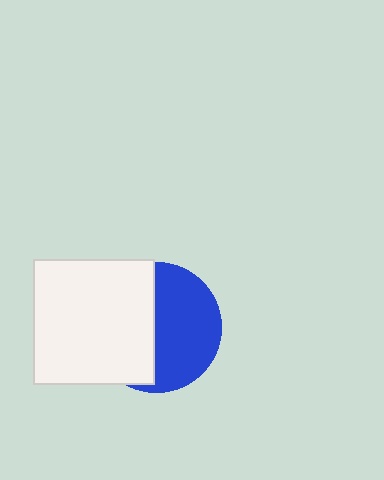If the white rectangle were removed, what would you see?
You would see the complete blue circle.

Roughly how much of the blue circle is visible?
About half of it is visible (roughly 52%).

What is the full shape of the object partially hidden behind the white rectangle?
The partially hidden object is a blue circle.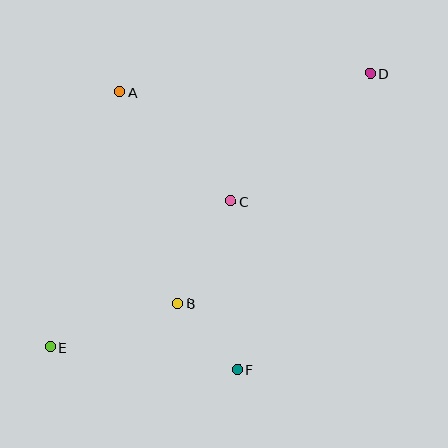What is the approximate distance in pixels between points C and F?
The distance between C and F is approximately 169 pixels.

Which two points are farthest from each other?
Points D and E are farthest from each other.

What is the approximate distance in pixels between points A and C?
The distance between A and C is approximately 156 pixels.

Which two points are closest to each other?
Points B and F are closest to each other.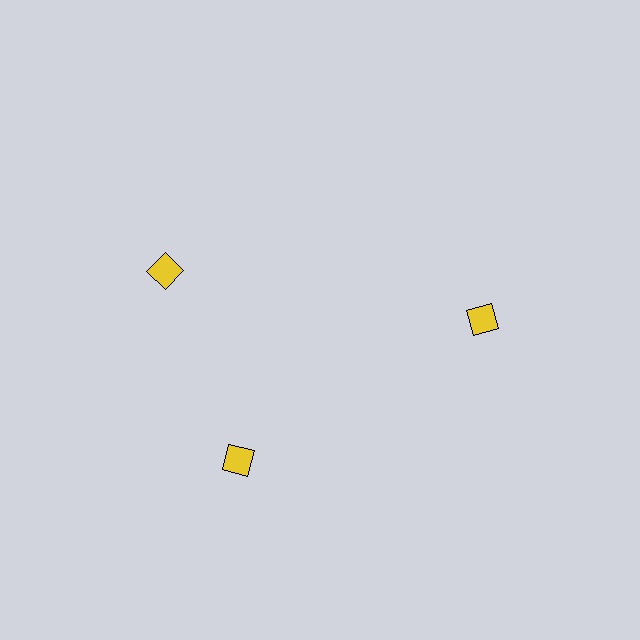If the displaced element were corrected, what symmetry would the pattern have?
It would have 3-fold rotational symmetry — the pattern would map onto itself every 120 degrees.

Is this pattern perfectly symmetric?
No. The 3 yellow squares are arranged in a ring, but one element near the 11 o'clock position is rotated out of alignment along the ring, breaking the 3-fold rotational symmetry.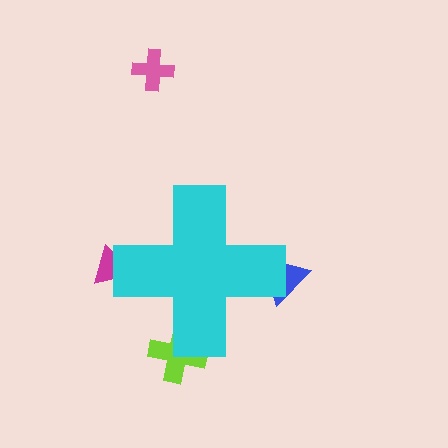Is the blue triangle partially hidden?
Yes, the blue triangle is partially hidden behind the cyan cross.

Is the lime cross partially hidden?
Yes, the lime cross is partially hidden behind the cyan cross.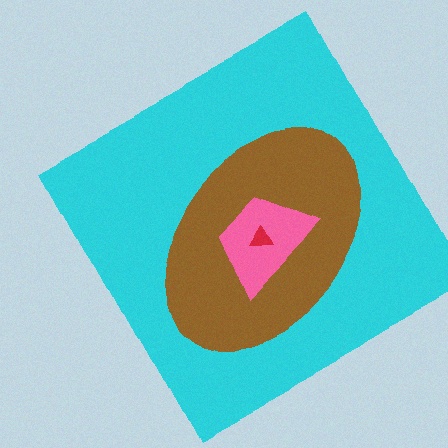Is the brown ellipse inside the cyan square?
Yes.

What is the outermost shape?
The cyan square.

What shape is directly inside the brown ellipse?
The pink trapezoid.